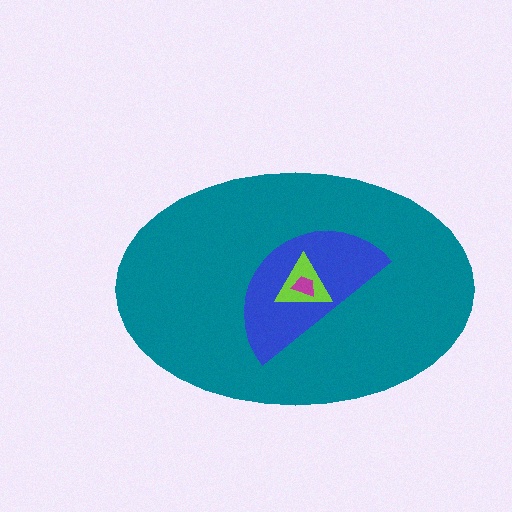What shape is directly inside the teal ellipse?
The blue semicircle.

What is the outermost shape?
The teal ellipse.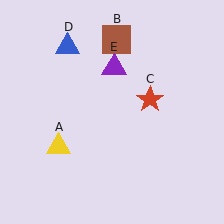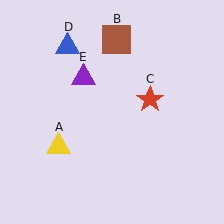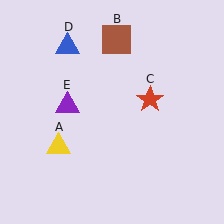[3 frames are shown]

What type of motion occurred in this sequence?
The purple triangle (object E) rotated counterclockwise around the center of the scene.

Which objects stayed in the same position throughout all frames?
Yellow triangle (object A) and brown square (object B) and red star (object C) and blue triangle (object D) remained stationary.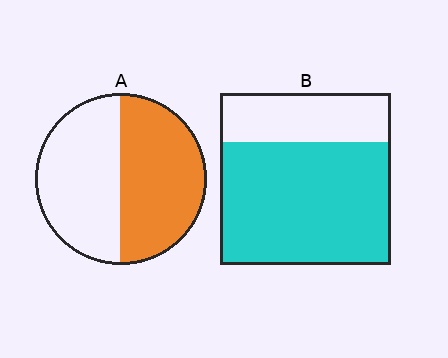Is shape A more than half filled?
Roughly half.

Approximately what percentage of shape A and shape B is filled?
A is approximately 50% and B is approximately 70%.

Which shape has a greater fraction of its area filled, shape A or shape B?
Shape B.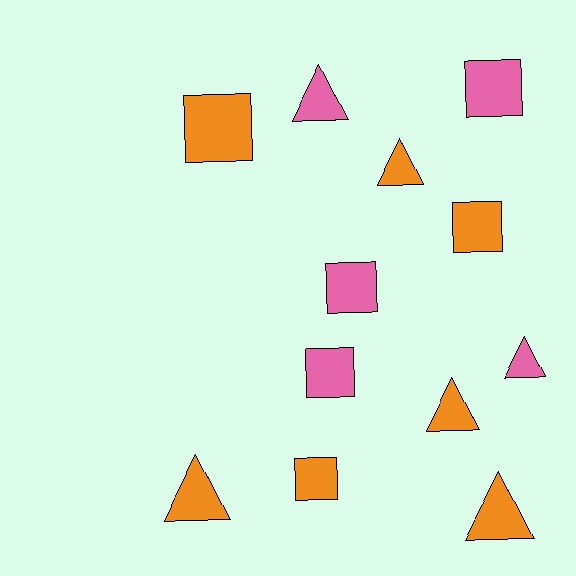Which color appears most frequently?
Orange, with 7 objects.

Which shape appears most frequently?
Triangle, with 6 objects.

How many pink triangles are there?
There are 2 pink triangles.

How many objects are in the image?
There are 12 objects.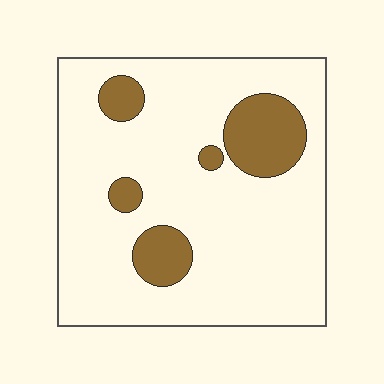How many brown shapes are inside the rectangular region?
5.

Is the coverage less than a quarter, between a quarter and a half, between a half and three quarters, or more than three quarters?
Less than a quarter.